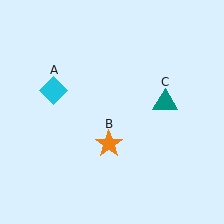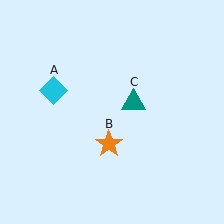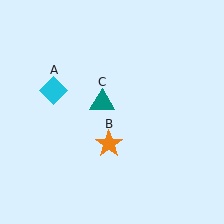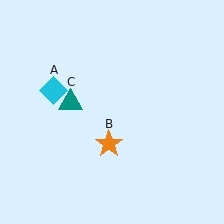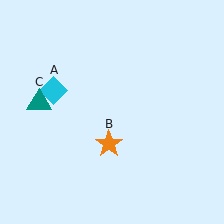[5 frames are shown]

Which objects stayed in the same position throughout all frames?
Cyan diamond (object A) and orange star (object B) remained stationary.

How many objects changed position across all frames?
1 object changed position: teal triangle (object C).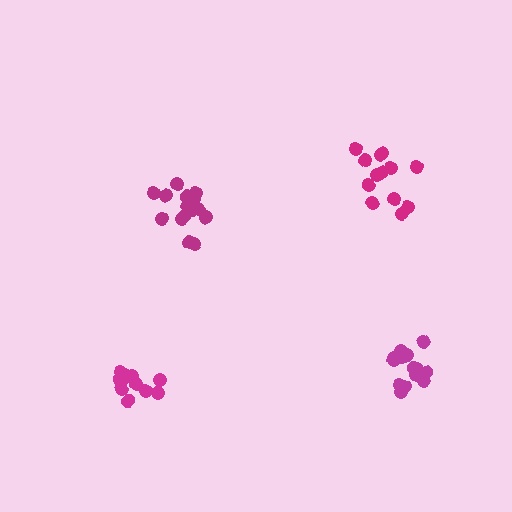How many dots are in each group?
Group 1: 16 dots, Group 2: 13 dots, Group 3: 12 dots, Group 4: 15 dots (56 total).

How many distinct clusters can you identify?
There are 4 distinct clusters.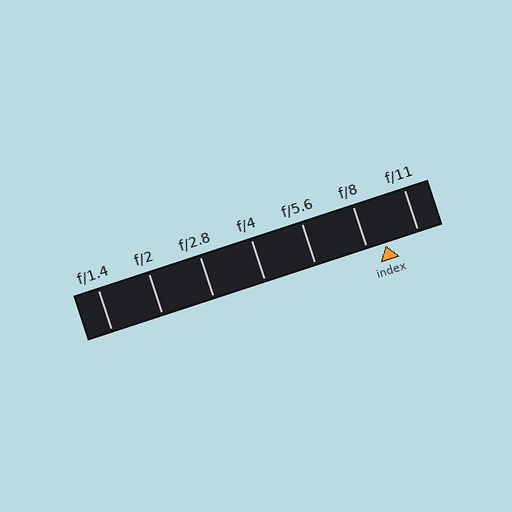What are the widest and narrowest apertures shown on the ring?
The widest aperture shown is f/1.4 and the narrowest is f/11.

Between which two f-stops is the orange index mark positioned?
The index mark is between f/8 and f/11.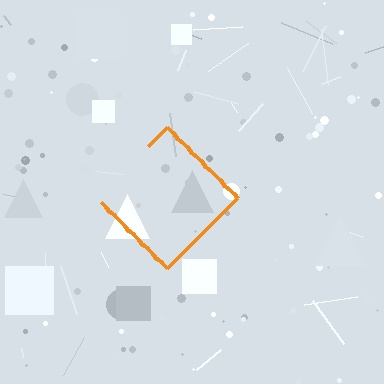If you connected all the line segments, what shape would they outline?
They would outline a diamond.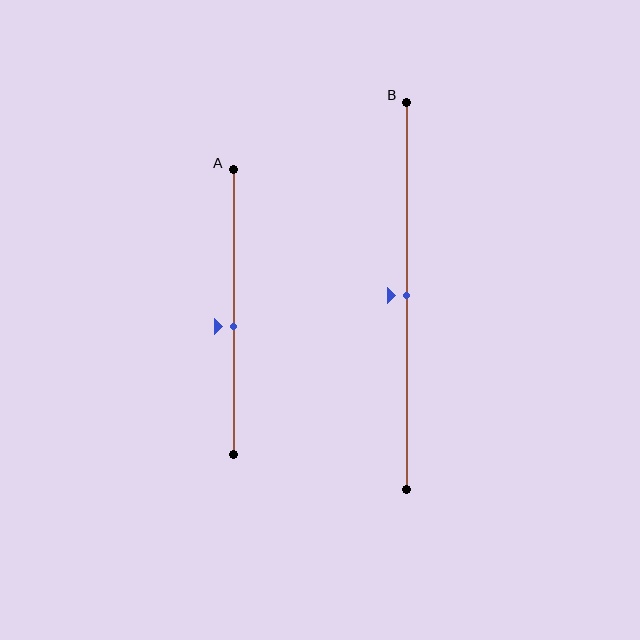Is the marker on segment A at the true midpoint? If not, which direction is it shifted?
No, the marker on segment A is shifted downward by about 5% of the segment length.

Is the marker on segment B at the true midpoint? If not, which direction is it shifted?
Yes, the marker on segment B is at the true midpoint.